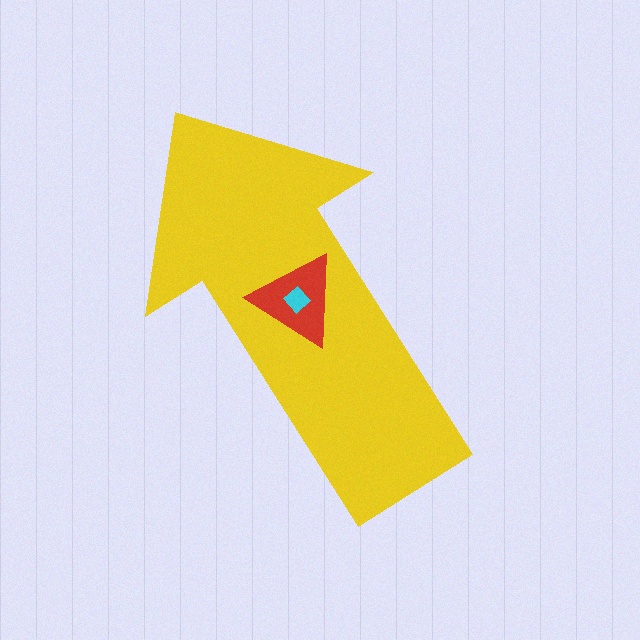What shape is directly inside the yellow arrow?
The red triangle.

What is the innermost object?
The cyan diamond.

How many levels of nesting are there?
3.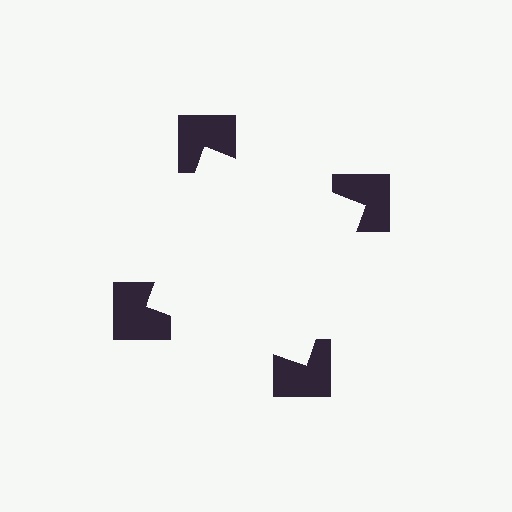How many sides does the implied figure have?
4 sides.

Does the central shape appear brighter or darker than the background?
It typically appears slightly brighter than the background, even though no actual brightness change is drawn.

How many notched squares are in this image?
There are 4 — one at each vertex of the illusory square.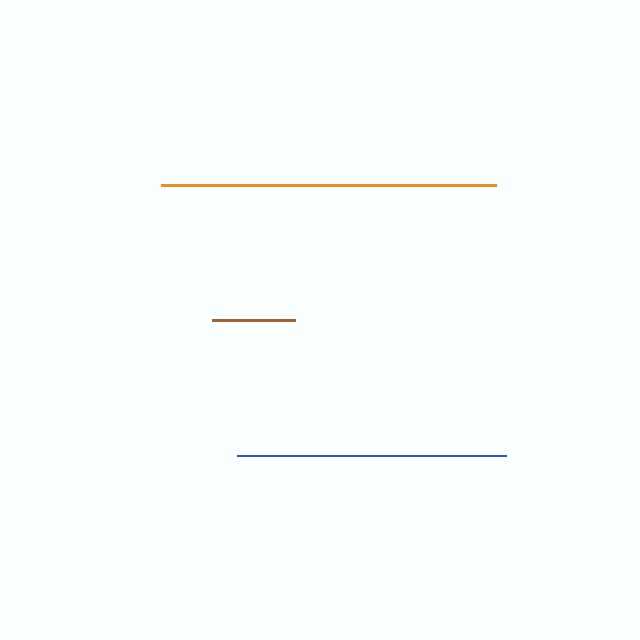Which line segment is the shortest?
The brown line is the shortest at approximately 83 pixels.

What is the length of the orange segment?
The orange segment is approximately 335 pixels long.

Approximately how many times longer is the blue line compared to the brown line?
The blue line is approximately 3.2 times the length of the brown line.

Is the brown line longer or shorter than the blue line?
The blue line is longer than the brown line.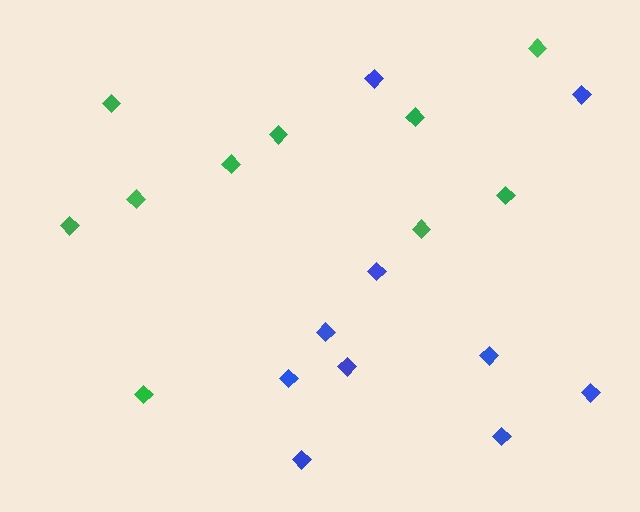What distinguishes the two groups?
There are 2 groups: one group of green diamonds (10) and one group of blue diamonds (10).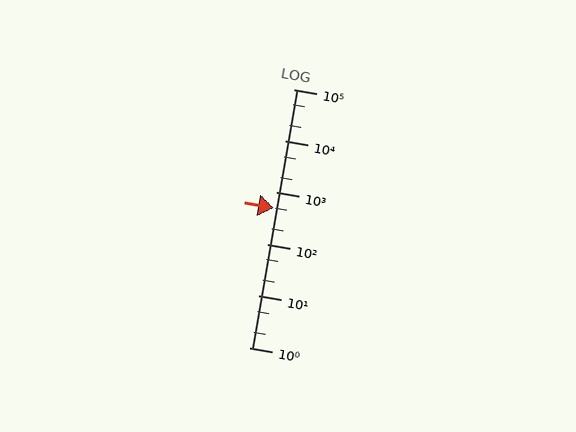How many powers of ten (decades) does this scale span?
The scale spans 5 decades, from 1 to 100000.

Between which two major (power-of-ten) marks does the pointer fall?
The pointer is between 100 and 1000.